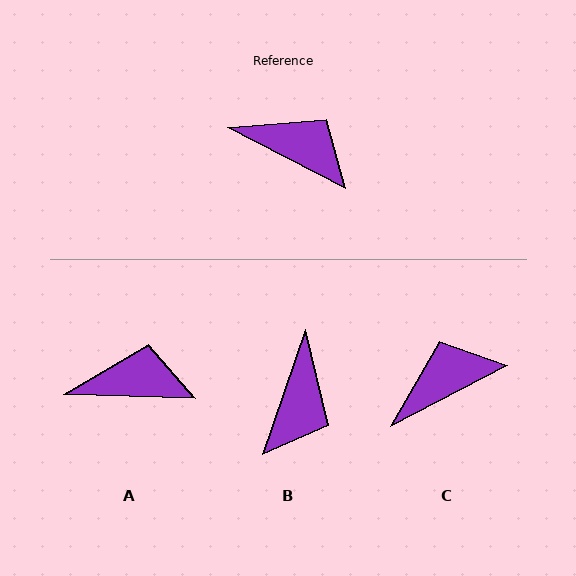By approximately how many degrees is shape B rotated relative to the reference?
Approximately 81 degrees clockwise.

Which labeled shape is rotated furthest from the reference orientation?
B, about 81 degrees away.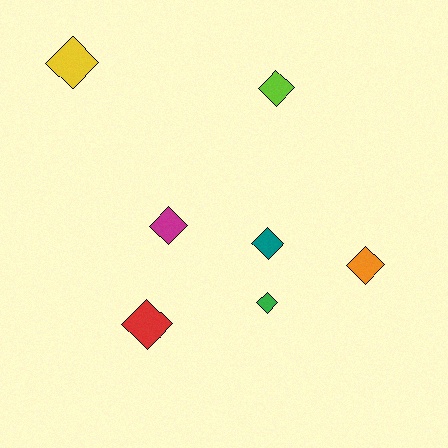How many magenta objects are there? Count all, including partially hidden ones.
There is 1 magenta object.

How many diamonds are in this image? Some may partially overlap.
There are 7 diamonds.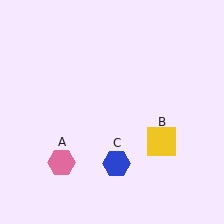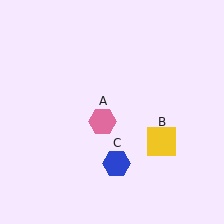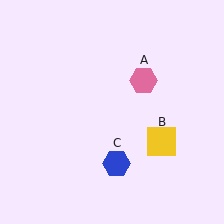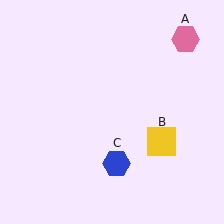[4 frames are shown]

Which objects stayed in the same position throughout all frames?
Yellow square (object B) and blue hexagon (object C) remained stationary.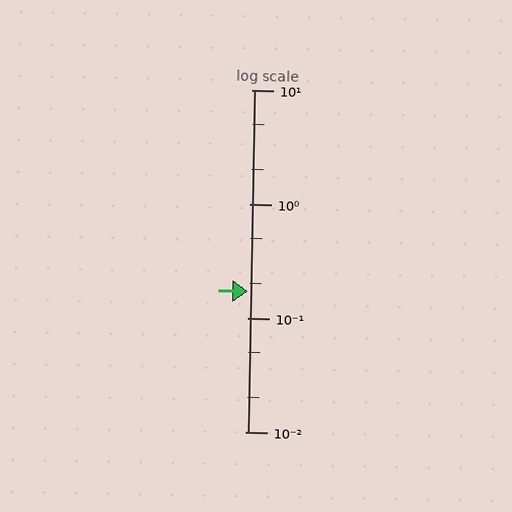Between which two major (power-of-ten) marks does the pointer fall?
The pointer is between 0.1 and 1.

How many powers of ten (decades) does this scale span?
The scale spans 3 decades, from 0.01 to 10.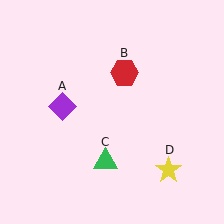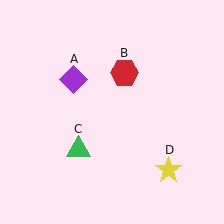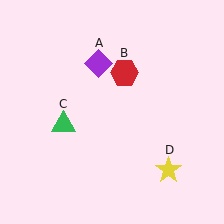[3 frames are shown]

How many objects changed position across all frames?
2 objects changed position: purple diamond (object A), green triangle (object C).